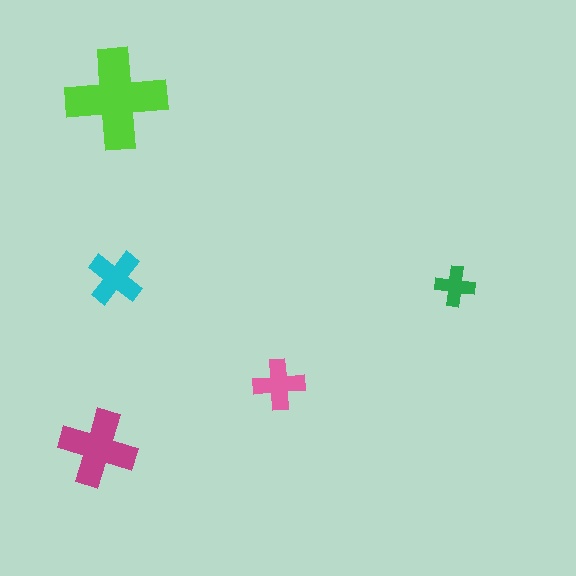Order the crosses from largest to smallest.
the lime one, the magenta one, the cyan one, the pink one, the green one.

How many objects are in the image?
There are 5 objects in the image.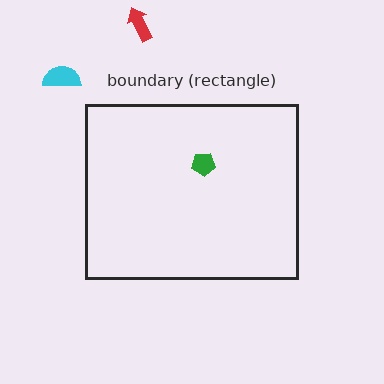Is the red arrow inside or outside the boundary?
Outside.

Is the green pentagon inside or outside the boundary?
Inside.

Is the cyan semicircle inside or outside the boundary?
Outside.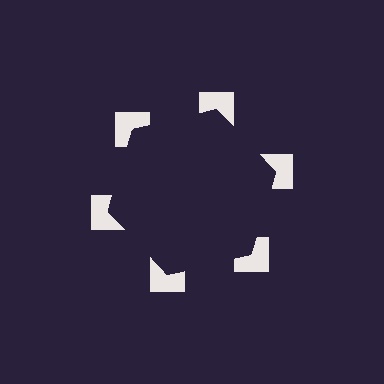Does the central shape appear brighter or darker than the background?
It typically appears slightly darker than the background, even though no actual brightness change is drawn.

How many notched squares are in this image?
There are 6 — one at each vertex of the illusory hexagon.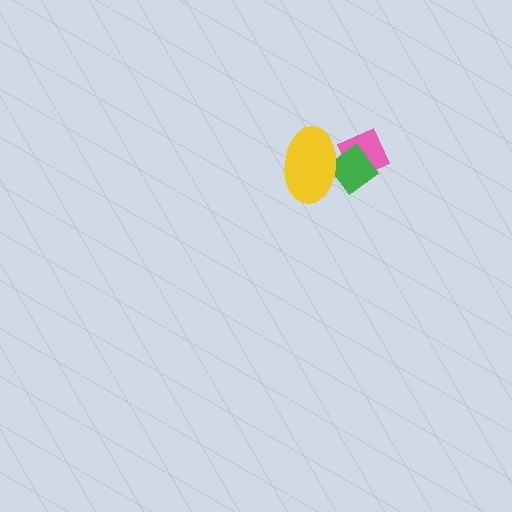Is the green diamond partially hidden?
Yes, it is partially covered by another shape.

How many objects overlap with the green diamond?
2 objects overlap with the green diamond.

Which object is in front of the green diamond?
The yellow ellipse is in front of the green diamond.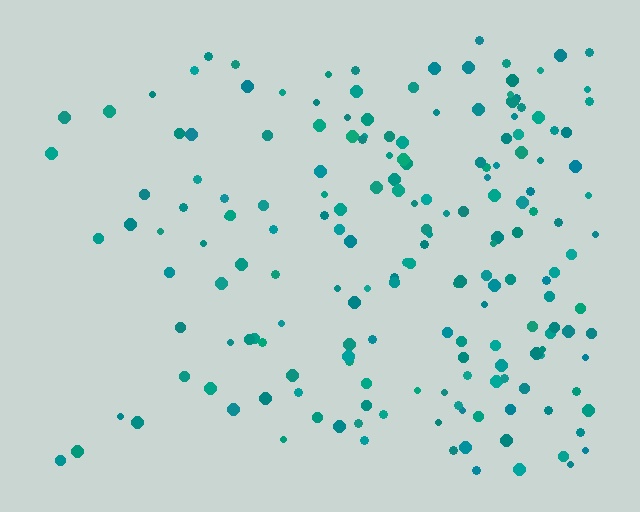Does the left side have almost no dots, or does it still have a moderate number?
Still a moderate number, just noticeably fewer than the right.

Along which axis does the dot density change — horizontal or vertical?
Horizontal.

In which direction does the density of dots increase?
From left to right, with the right side densest.